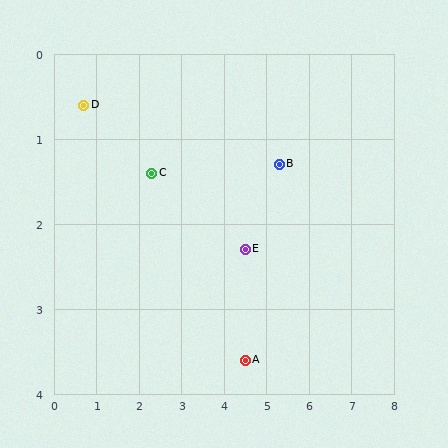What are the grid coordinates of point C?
Point C is at approximately (2.3, 1.4).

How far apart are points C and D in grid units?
Points C and D are about 1.8 grid units apart.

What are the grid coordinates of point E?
Point E is at approximately (4.5, 2.3).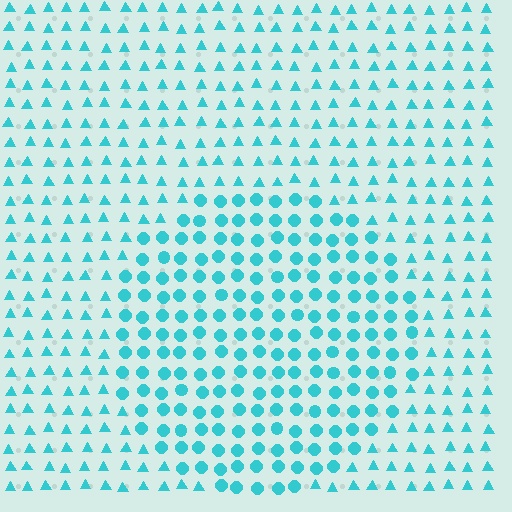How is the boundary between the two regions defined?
The boundary is defined by a change in element shape: circles inside vs. triangles outside. All elements share the same color and spacing.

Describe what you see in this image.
The image is filled with small cyan elements arranged in a uniform grid. A circle-shaped region contains circles, while the surrounding area contains triangles. The boundary is defined purely by the change in element shape.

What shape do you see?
I see a circle.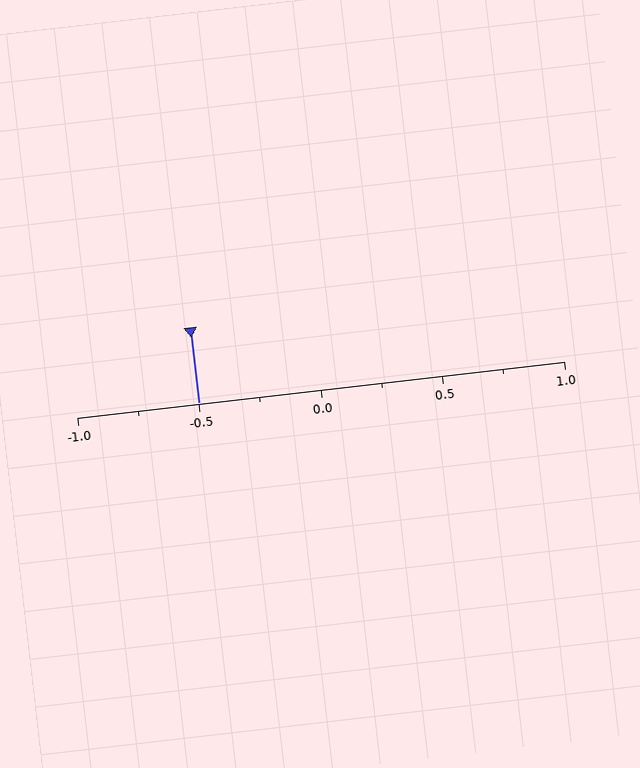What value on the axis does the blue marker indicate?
The marker indicates approximately -0.5.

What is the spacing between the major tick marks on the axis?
The major ticks are spaced 0.5 apart.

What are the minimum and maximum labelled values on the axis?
The axis runs from -1.0 to 1.0.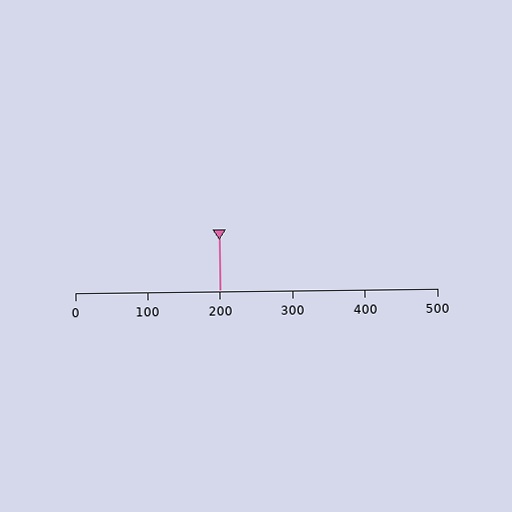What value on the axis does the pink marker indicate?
The marker indicates approximately 200.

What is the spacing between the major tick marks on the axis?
The major ticks are spaced 100 apart.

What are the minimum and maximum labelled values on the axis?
The axis runs from 0 to 500.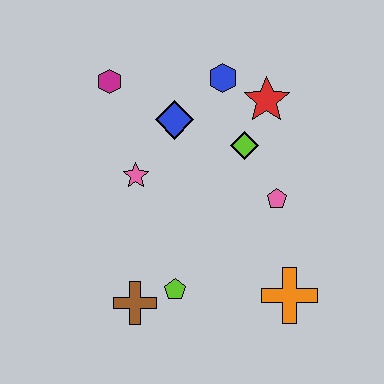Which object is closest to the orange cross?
The pink pentagon is closest to the orange cross.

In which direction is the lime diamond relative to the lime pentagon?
The lime diamond is above the lime pentagon.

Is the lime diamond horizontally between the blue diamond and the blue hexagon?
No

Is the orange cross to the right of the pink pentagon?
Yes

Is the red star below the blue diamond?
No